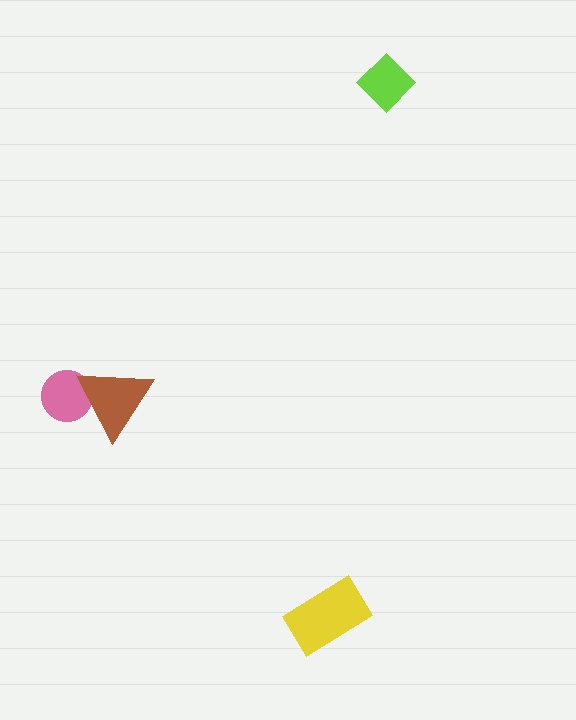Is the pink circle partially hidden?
Yes, it is partially covered by another shape.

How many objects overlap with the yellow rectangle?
0 objects overlap with the yellow rectangle.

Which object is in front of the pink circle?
The brown triangle is in front of the pink circle.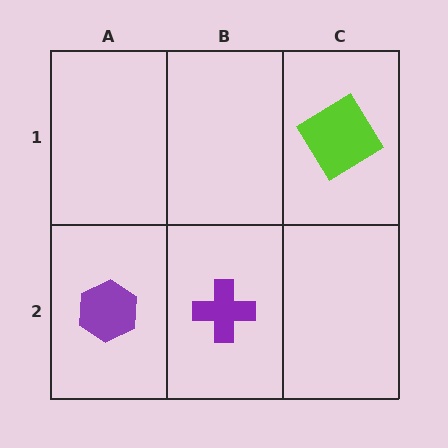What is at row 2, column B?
A purple cross.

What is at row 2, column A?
A purple hexagon.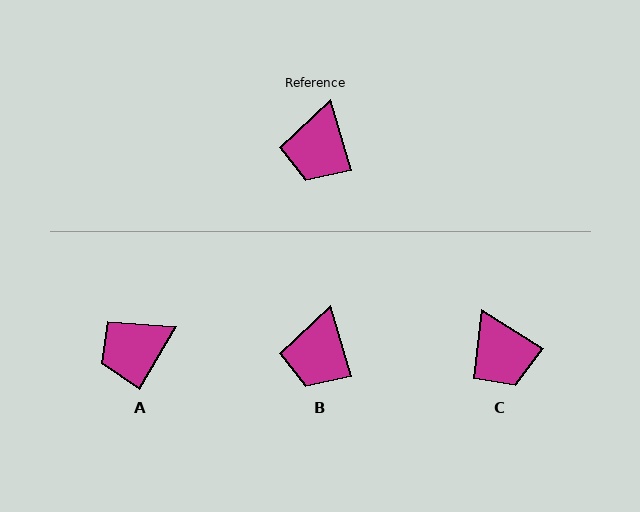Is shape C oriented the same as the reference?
No, it is off by about 41 degrees.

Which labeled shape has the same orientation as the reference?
B.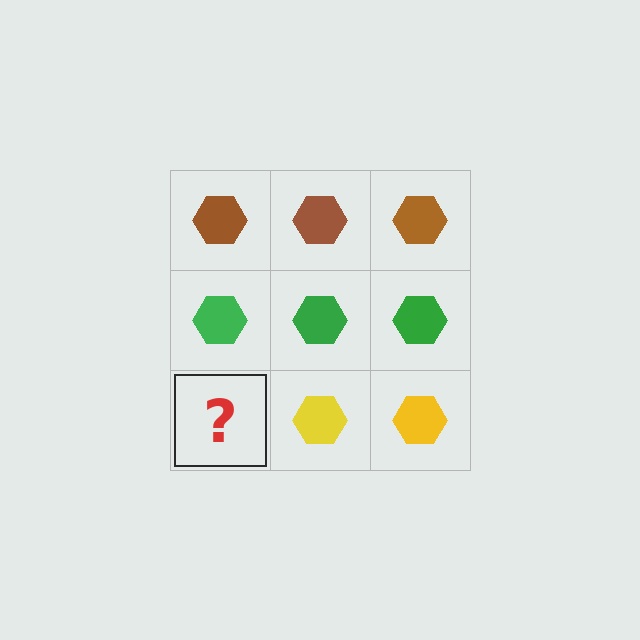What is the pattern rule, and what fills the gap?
The rule is that each row has a consistent color. The gap should be filled with a yellow hexagon.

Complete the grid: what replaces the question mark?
The question mark should be replaced with a yellow hexagon.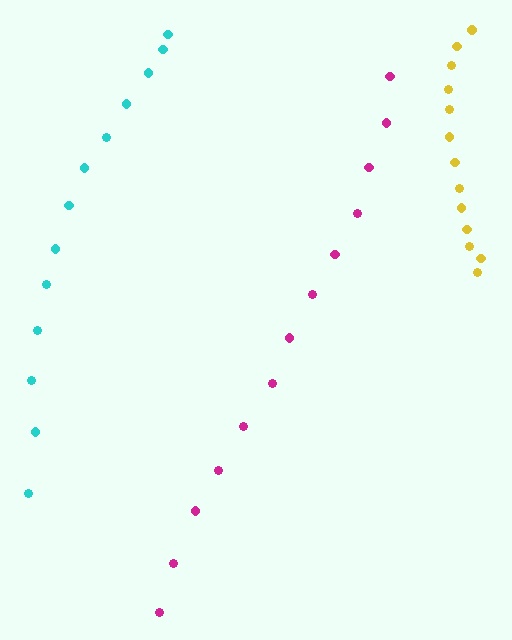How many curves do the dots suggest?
There are 3 distinct paths.